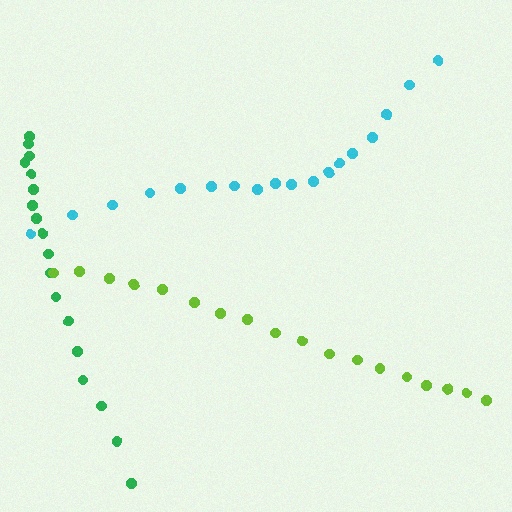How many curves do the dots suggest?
There are 3 distinct paths.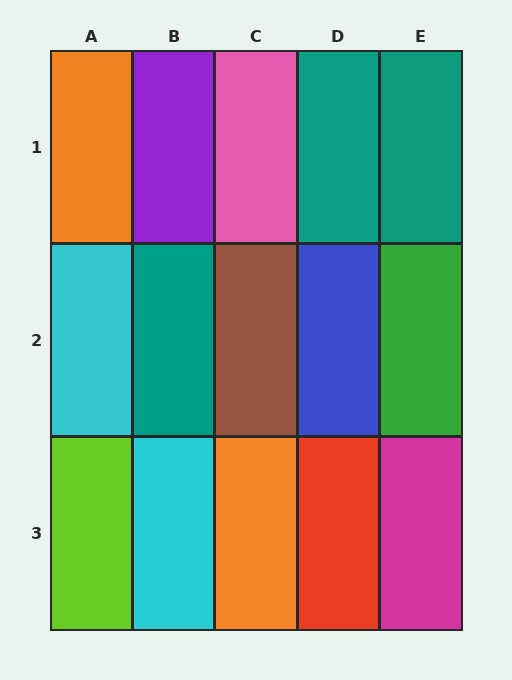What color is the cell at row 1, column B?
Purple.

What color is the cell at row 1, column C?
Pink.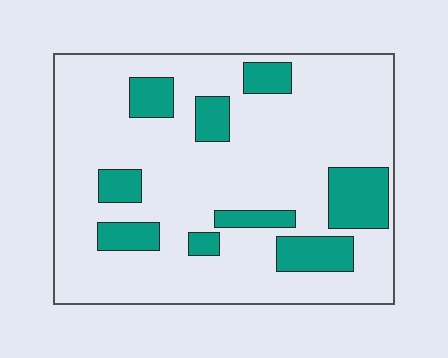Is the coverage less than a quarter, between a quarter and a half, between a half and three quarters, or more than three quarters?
Less than a quarter.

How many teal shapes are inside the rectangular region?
9.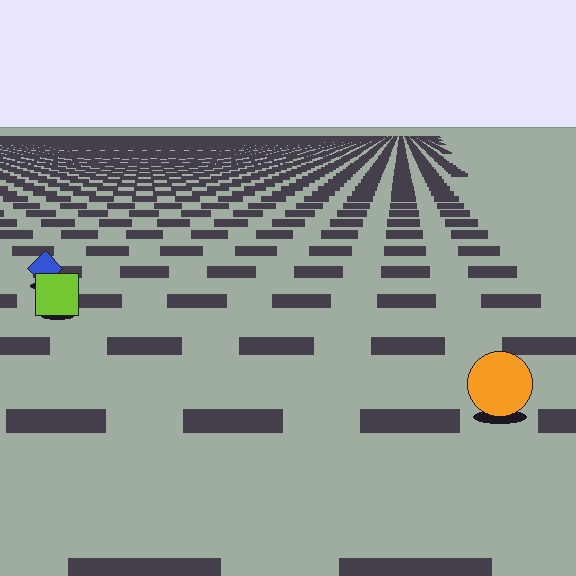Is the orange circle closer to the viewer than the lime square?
Yes. The orange circle is closer — you can tell from the texture gradient: the ground texture is coarser near it.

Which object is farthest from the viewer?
The blue diamond is farthest from the viewer. It appears smaller and the ground texture around it is denser.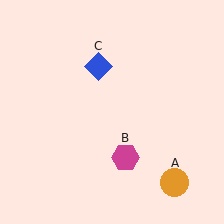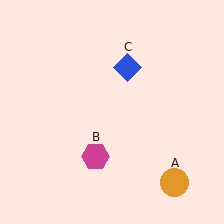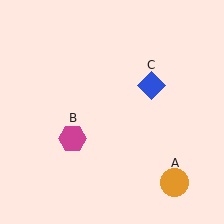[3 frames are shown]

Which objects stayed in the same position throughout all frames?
Orange circle (object A) remained stationary.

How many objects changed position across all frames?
2 objects changed position: magenta hexagon (object B), blue diamond (object C).